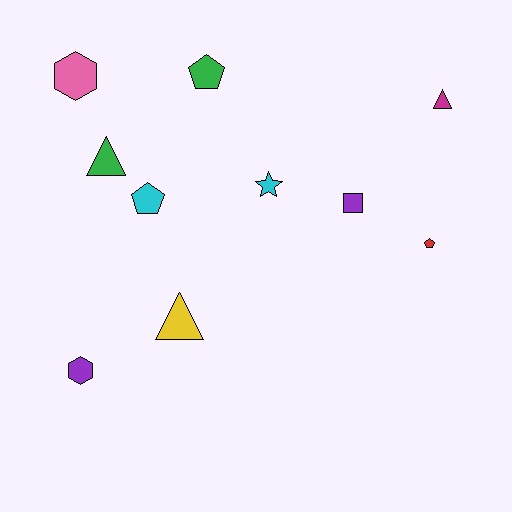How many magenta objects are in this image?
There is 1 magenta object.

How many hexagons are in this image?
There are 2 hexagons.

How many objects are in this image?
There are 10 objects.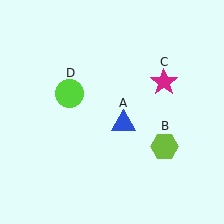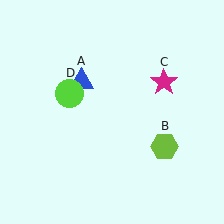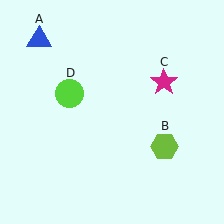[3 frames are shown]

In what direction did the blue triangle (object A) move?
The blue triangle (object A) moved up and to the left.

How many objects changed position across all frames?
1 object changed position: blue triangle (object A).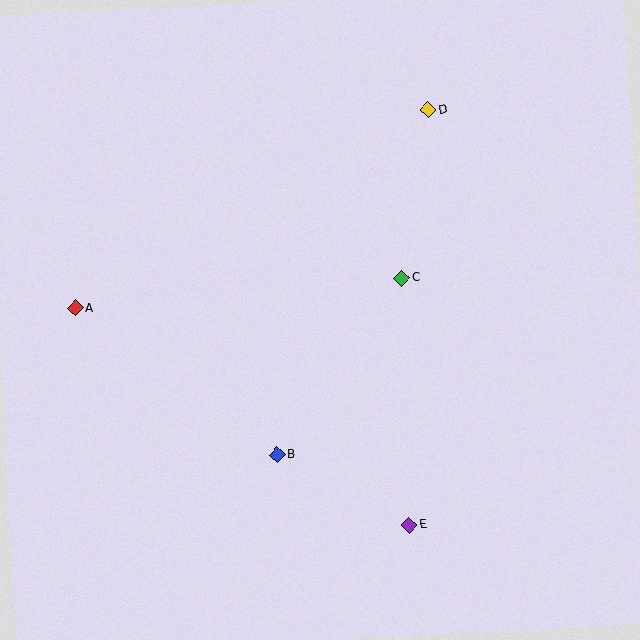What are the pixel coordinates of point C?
Point C is at (402, 278).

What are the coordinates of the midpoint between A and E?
The midpoint between A and E is at (242, 416).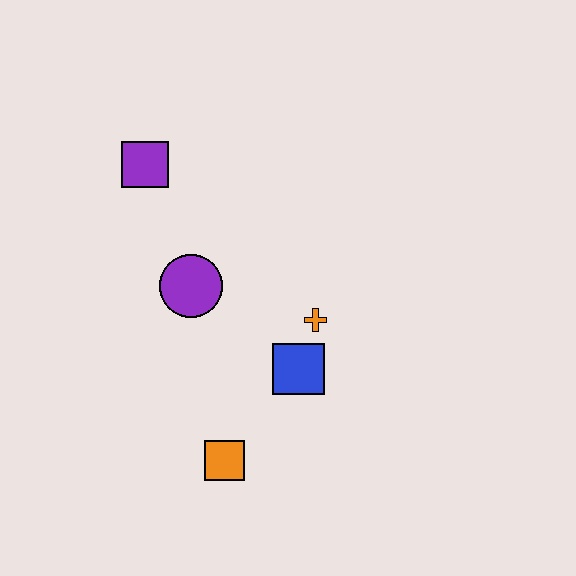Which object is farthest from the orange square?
The purple square is farthest from the orange square.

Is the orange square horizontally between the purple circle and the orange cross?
Yes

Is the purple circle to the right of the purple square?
Yes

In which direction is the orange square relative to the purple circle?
The orange square is below the purple circle.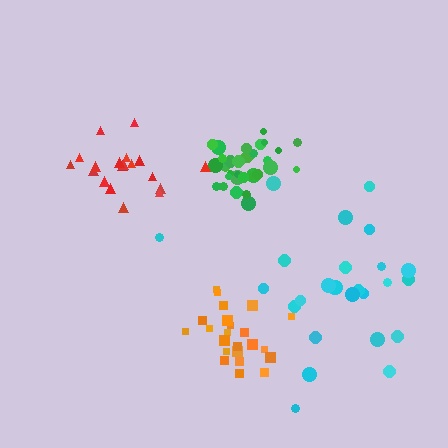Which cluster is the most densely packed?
Green.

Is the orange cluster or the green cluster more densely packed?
Green.